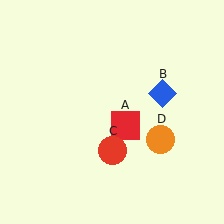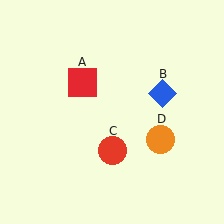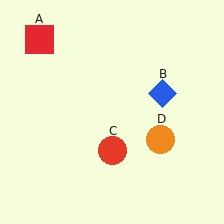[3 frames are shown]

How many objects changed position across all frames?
1 object changed position: red square (object A).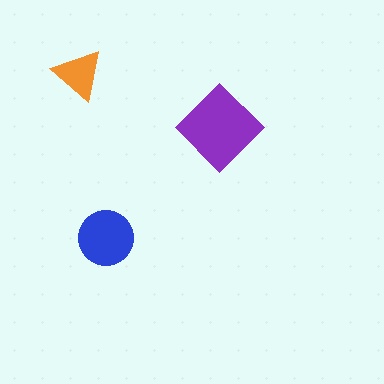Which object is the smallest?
The orange triangle.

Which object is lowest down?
The blue circle is bottommost.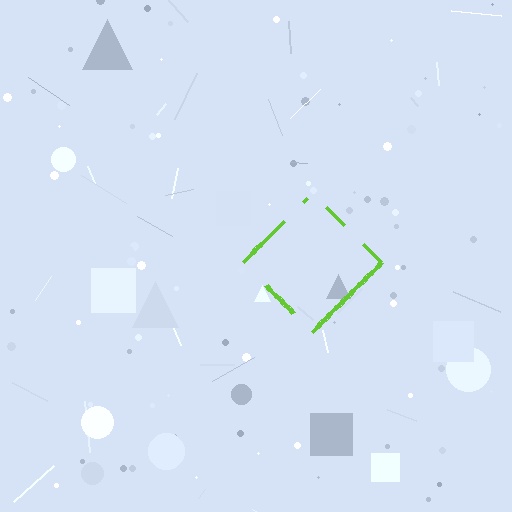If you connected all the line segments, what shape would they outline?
They would outline a diamond.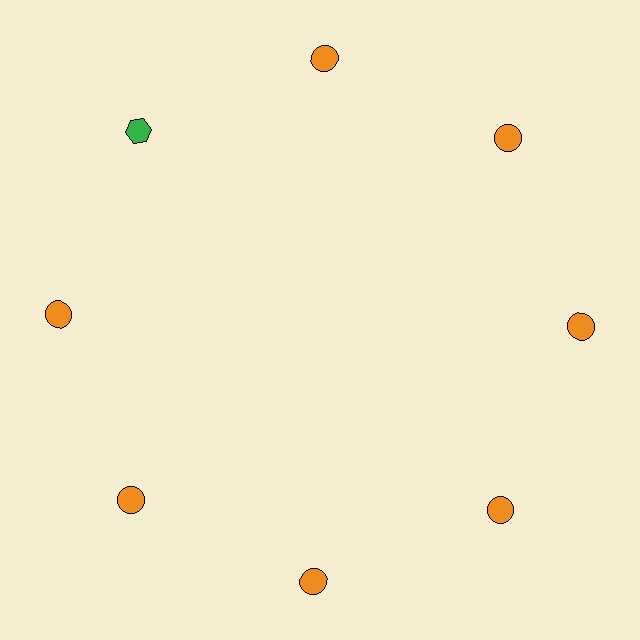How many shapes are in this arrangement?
There are 8 shapes arranged in a ring pattern.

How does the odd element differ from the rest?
It differs in both color (green instead of orange) and shape (hexagon instead of circle).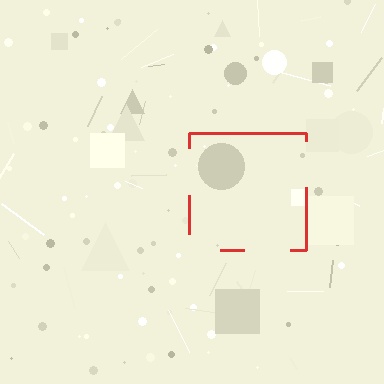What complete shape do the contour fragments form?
The contour fragments form a square.